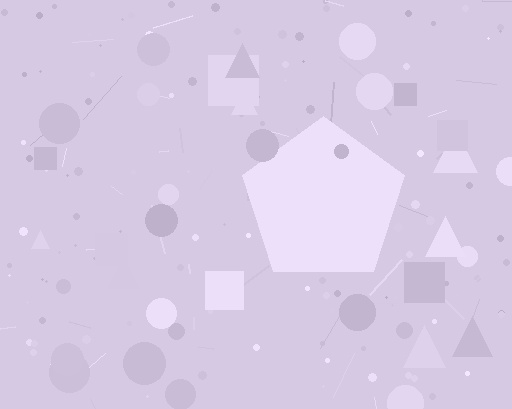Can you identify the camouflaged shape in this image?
The camouflaged shape is a pentagon.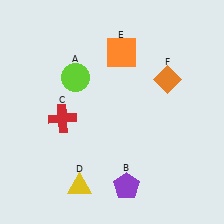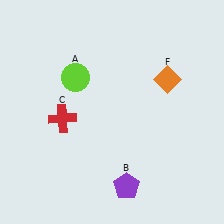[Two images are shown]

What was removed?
The yellow triangle (D), the orange square (E) were removed in Image 2.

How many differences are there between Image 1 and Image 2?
There are 2 differences between the two images.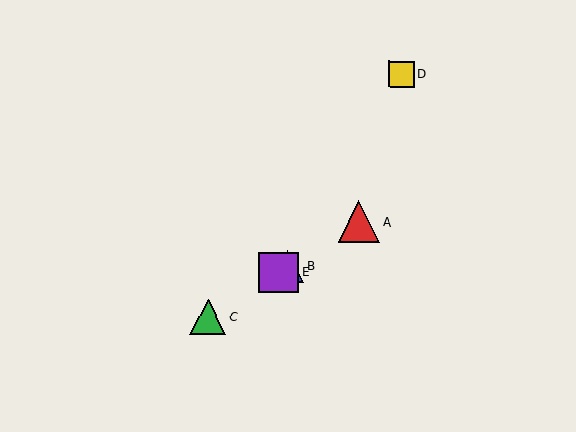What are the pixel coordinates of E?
Object E is at (279, 272).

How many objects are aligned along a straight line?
4 objects (A, B, C, E) are aligned along a straight line.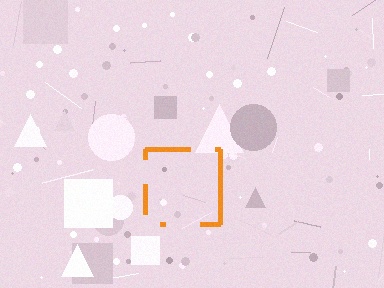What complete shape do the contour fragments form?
The contour fragments form a square.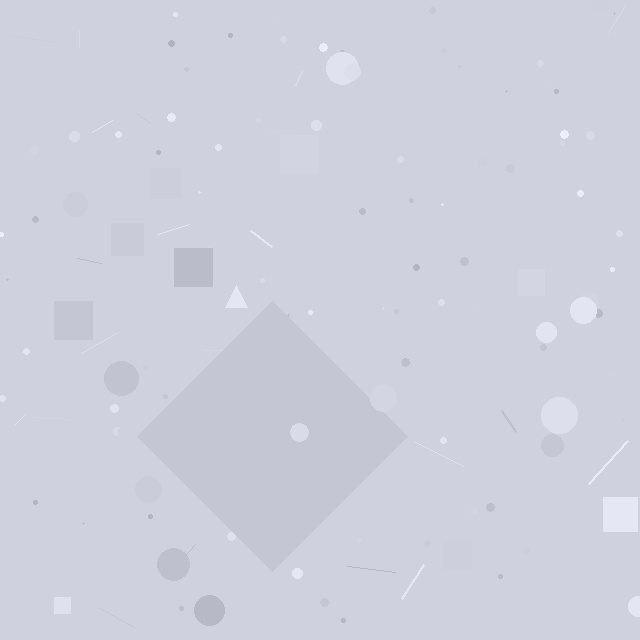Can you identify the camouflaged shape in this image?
The camouflaged shape is a diamond.